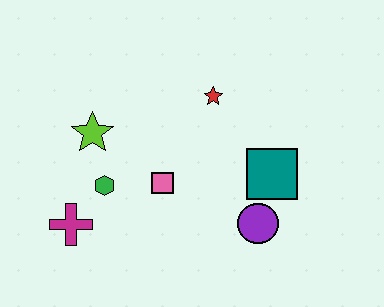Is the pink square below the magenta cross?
No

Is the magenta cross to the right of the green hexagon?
No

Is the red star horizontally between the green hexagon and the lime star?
No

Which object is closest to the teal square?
The purple circle is closest to the teal square.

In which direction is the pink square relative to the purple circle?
The pink square is to the left of the purple circle.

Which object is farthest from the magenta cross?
The teal square is farthest from the magenta cross.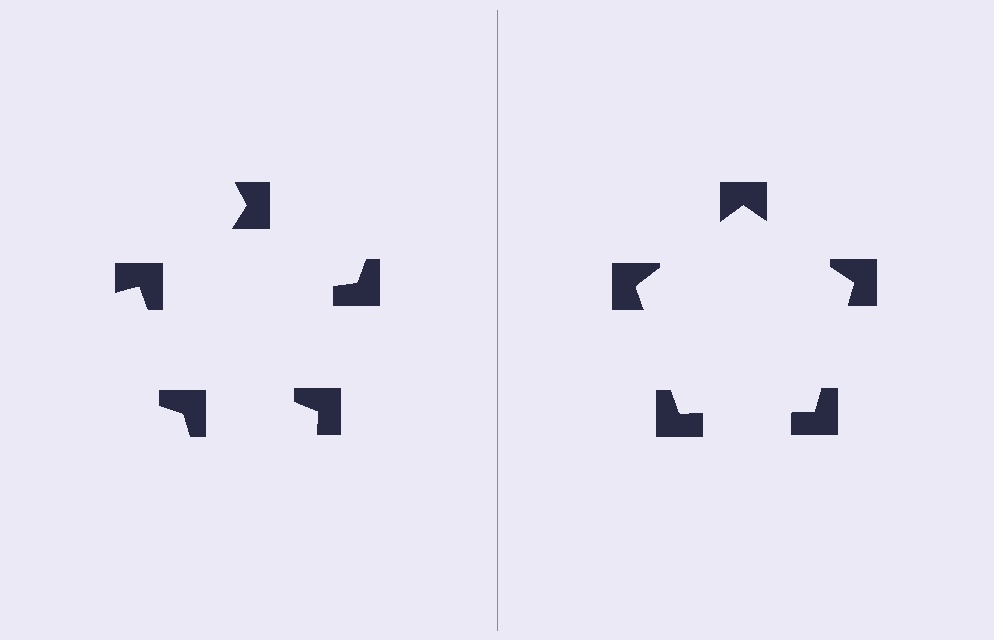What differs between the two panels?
The notched squares are positioned identically on both sides; only the wedge orientations differ. On the right they align to a pentagon; on the left they are misaligned.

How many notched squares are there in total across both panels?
10 — 5 on each side.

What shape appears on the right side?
An illusory pentagon.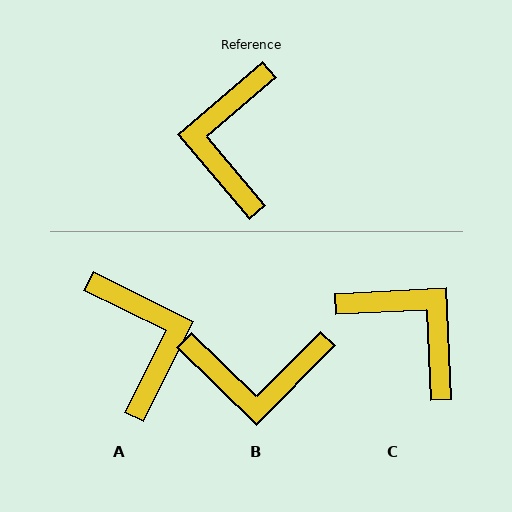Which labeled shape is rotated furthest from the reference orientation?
A, about 157 degrees away.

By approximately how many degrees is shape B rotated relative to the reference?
Approximately 95 degrees counter-clockwise.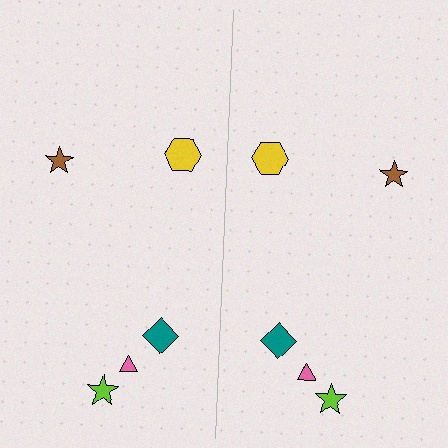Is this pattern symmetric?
Yes, this pattern has bilateral (reflection) symmetry.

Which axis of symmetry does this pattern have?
The pattern has a vertical axis of symmetry running through the center of the image.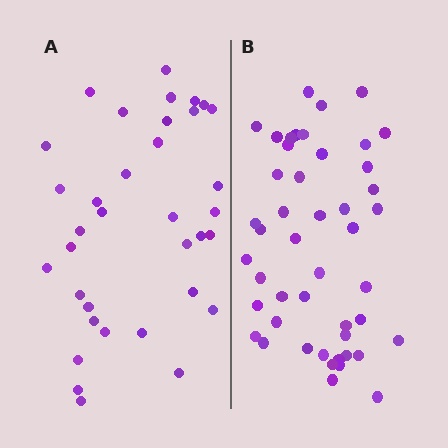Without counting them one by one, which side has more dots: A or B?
Region B (the right region) has more dots.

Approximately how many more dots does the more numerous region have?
Region B has roughly 12 or so more dots than region A.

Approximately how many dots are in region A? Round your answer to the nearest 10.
About 40 dots. (The exact count is 35, which rounds to 40.)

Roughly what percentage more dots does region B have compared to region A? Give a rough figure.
About 35% more.